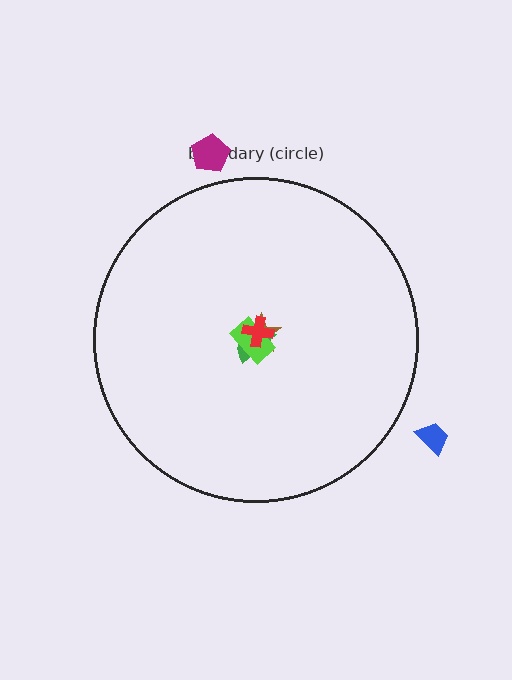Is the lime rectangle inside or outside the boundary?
Inside.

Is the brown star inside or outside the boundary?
Inside.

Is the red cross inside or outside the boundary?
Inside.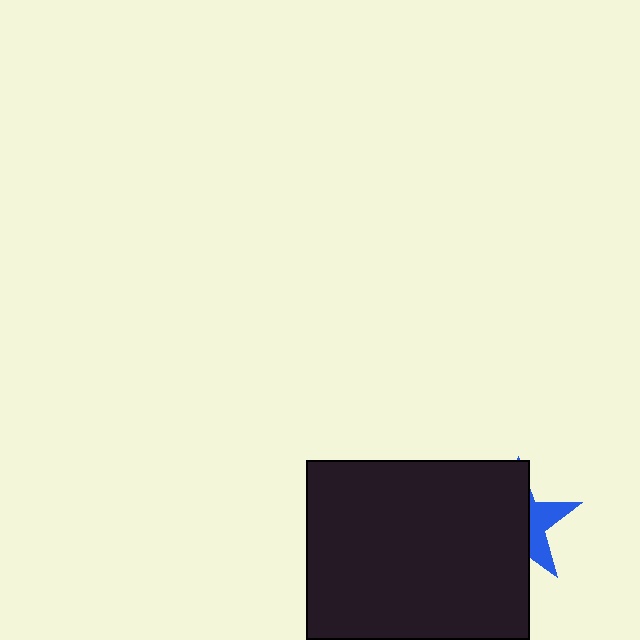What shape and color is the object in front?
The object in front is a black rectangle.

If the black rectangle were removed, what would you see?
You would see the complete blue star.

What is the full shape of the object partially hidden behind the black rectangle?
The partially hidden object is a blue star.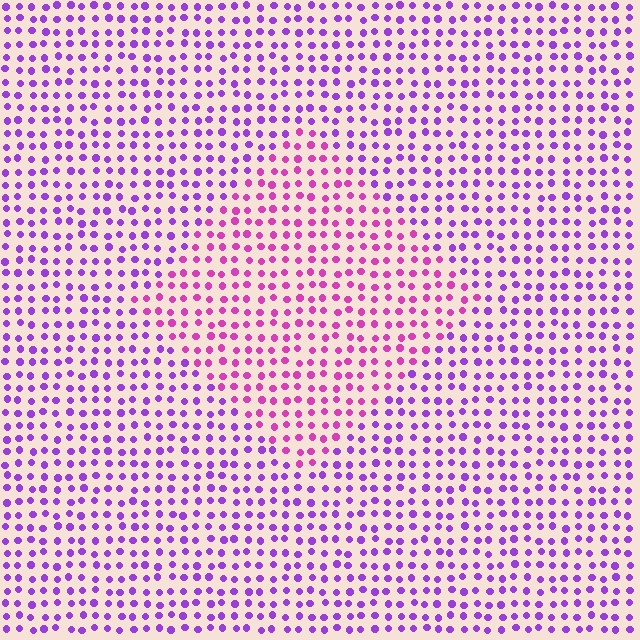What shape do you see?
I see a diamond.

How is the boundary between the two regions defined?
The boundary is defined purely by a slight shift in hue (about 37 degrees). Spacing, size, and orientation are identical on both sides.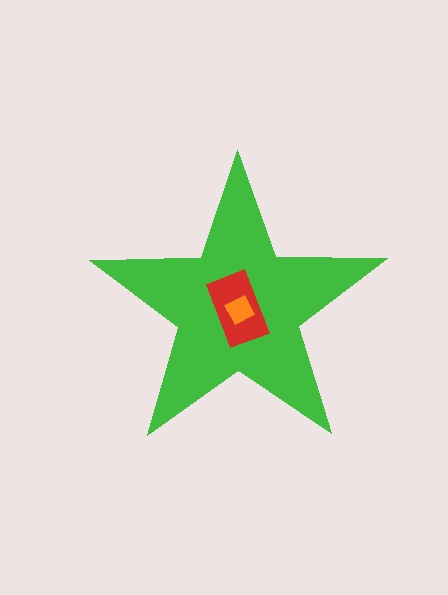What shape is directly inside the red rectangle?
The orange diamond.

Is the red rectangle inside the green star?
Yes.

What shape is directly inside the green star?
The red rectangle.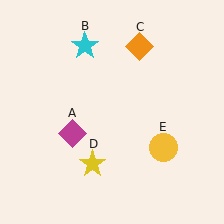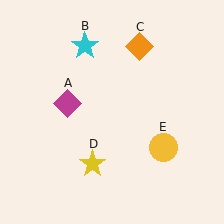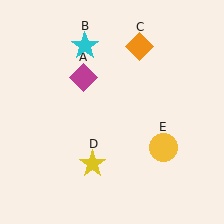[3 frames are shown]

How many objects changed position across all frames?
1 object changed position: magenta diamond (object A).